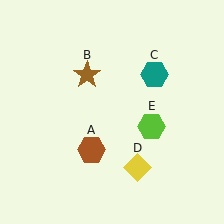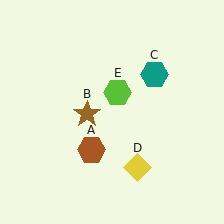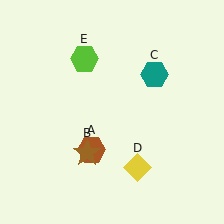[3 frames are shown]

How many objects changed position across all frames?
2 objects changed position: brown star (object B), lime hexagon (object E).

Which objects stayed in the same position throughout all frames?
Brown hexagon (object A) and teal hexagon (object C) and yellow diamond (object D) remained stationary.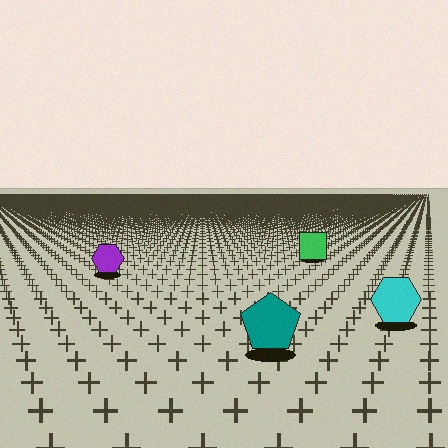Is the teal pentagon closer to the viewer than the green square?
Yes. The teal pentagon is closer — you can tell from the texture gradient: the ground texture is coarser near it.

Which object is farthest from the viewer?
The green square is farthest from the viewer. It appears smaller and the ground texture around it is denser.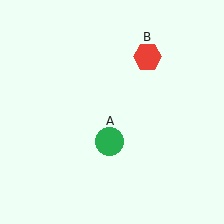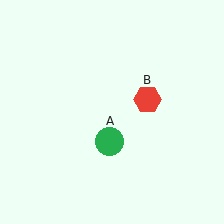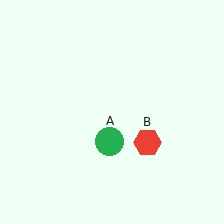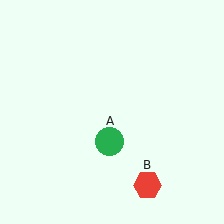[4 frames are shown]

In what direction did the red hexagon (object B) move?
The red hexagon (object B) moved down.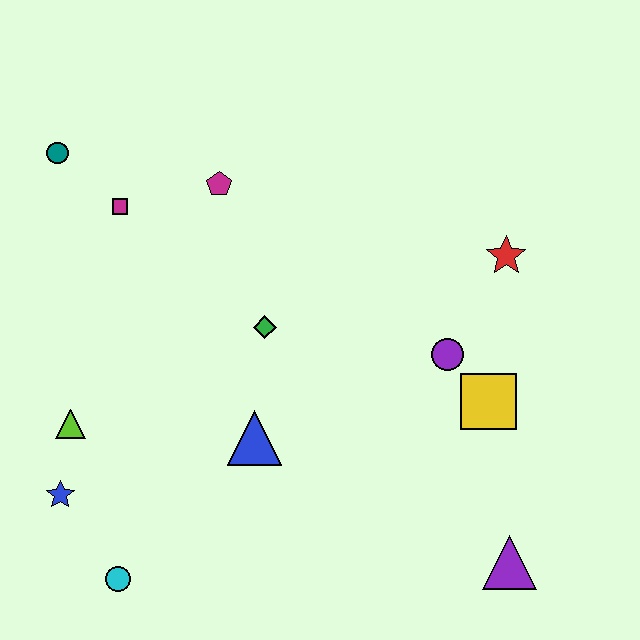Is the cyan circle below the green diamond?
Yes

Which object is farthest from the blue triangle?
The teal circle is farthest from the blue triangle.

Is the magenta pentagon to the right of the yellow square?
No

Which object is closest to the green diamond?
The blue triangle is closest to the green diamond.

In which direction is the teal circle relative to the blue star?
The teal circle is above the blue star.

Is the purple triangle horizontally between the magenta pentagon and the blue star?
No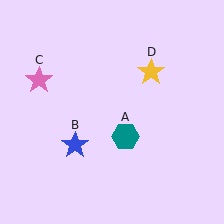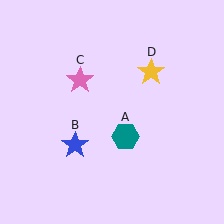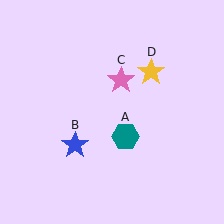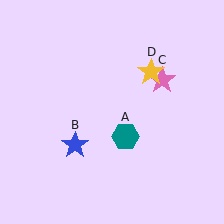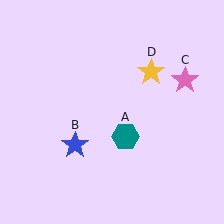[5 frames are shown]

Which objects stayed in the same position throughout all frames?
Teal hexagon (object A) and blue star (object B) and yellow star (object D) remained stationary.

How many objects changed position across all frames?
1 object changed position: pink star (object C).